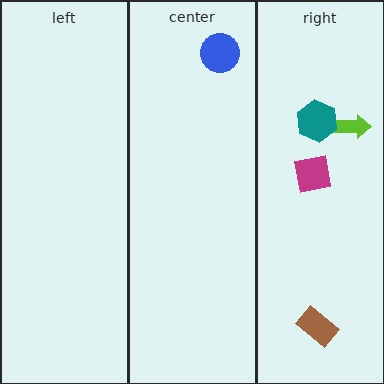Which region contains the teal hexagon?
The right region.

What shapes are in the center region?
The blue circle.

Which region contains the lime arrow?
The right region.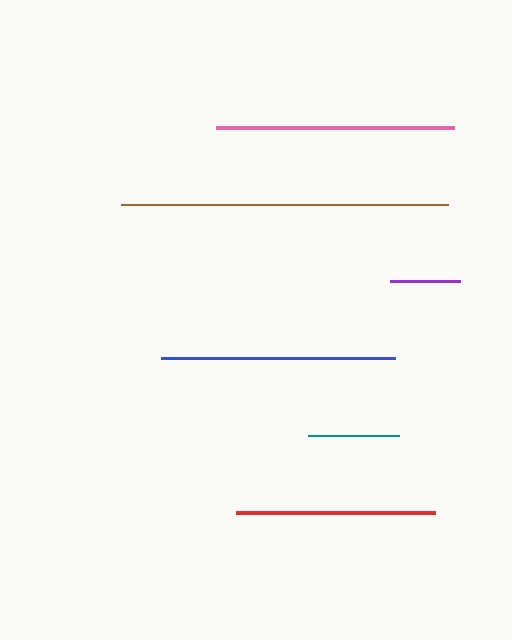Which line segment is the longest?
The brown line is the longest at approximately 327 pixels.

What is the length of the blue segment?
The blue segment is approximately 234 pixels long.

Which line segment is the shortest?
The purple line is the shortest at approximately 70 pixels.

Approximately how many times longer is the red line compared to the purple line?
The red line is approximately 2.8 times the length of the purple line.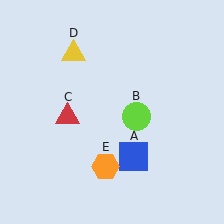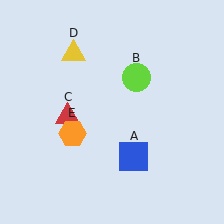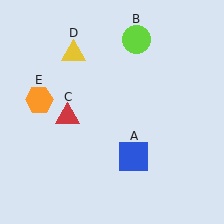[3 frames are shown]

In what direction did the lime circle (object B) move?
The lime circle (object B) moved up.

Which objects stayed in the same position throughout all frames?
Blue square (object A) and red triangle (object C) and yellow triangle (object D) remained stationary.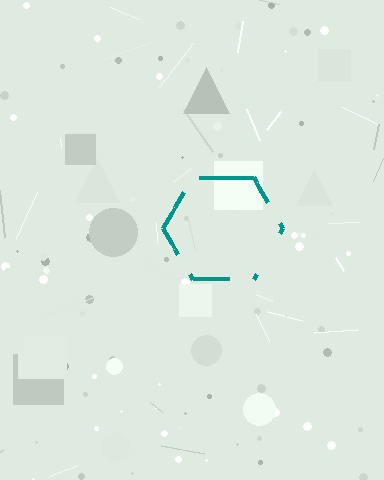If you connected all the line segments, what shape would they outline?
They would outline a hexagon.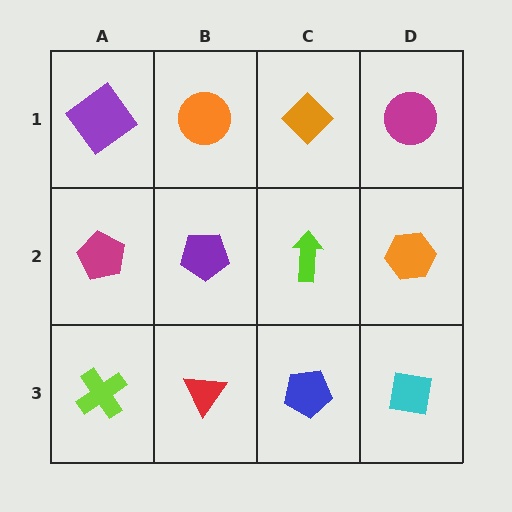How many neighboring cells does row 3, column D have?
2.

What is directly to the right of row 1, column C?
A magenta circle.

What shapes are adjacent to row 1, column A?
A magenta pentagon (row 2, column A), an orange circle (row 1, column B).